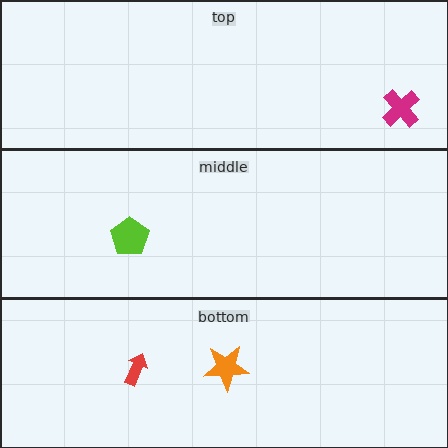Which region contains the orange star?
The bottom region.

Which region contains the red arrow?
The bottom region.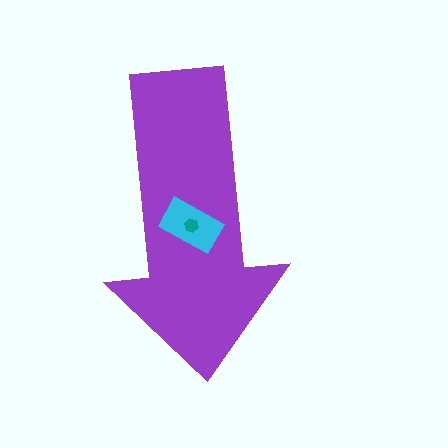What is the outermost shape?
The purple arrow.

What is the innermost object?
The teal hexagon.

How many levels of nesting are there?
3.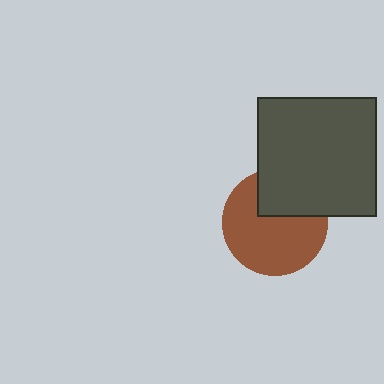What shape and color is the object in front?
The object in front is a dark gray square.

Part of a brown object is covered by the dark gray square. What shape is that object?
It is a circle.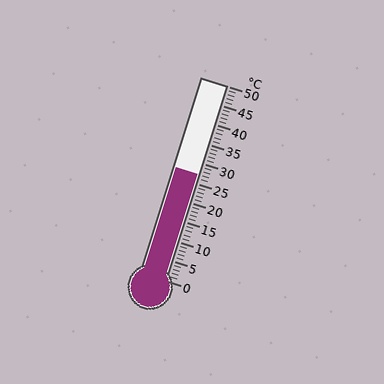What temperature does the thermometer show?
The thermometer shows approximately 27°C.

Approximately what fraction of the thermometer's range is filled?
The thermometer is filled to approximately 55% of its range.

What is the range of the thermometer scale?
The thermometer scale ranges from 0°C to 50°C.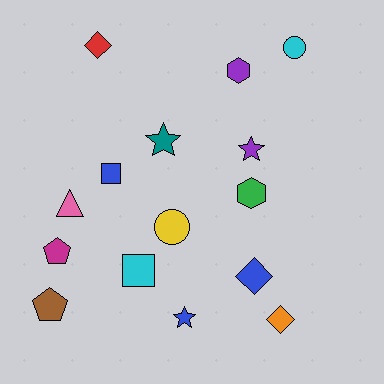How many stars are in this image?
There are 3 stars.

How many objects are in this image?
There are 15 objects.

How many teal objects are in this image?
There is 1 teal object.